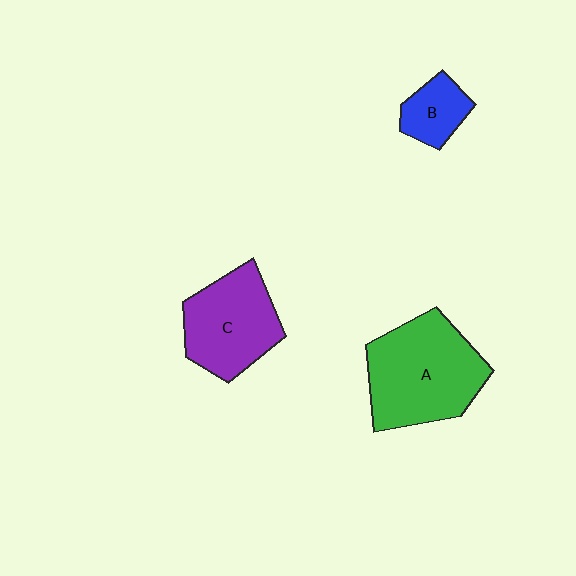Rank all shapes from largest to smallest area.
From largest to smallest: A (green), C (purple), B (blue).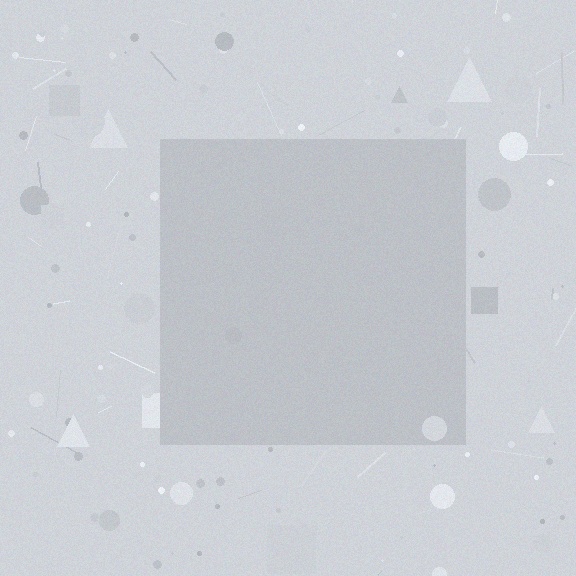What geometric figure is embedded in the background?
A square is embedded in the background.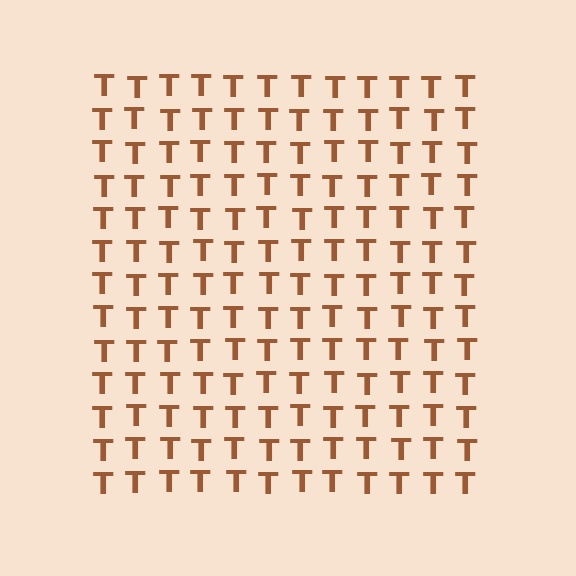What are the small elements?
The small elements are letter T's.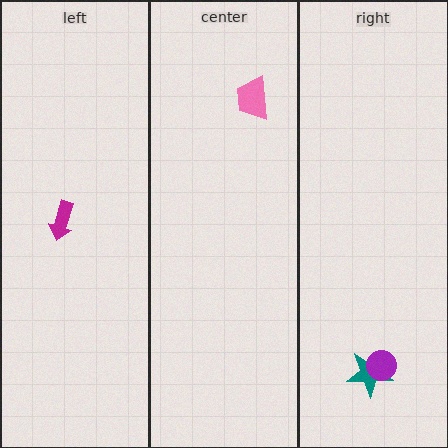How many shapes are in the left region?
1.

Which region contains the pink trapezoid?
The center region.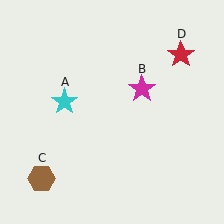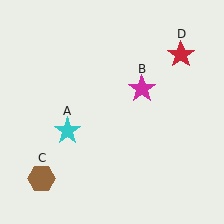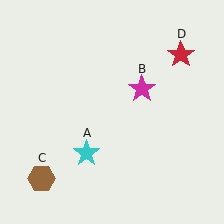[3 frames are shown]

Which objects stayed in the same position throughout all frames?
Magenta star (object B) and brown hexagon (object C) and red star (object D) remained stationary.